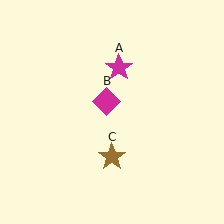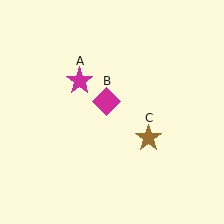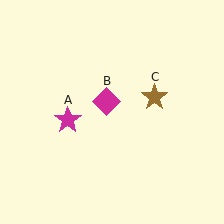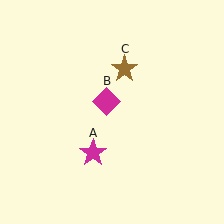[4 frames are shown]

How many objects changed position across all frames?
2 objects changed position: magenta star (object A), brown star (object C).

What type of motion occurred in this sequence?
The magenta star (object A), brown star (object C) rotated counterclockwise around the center of the scene.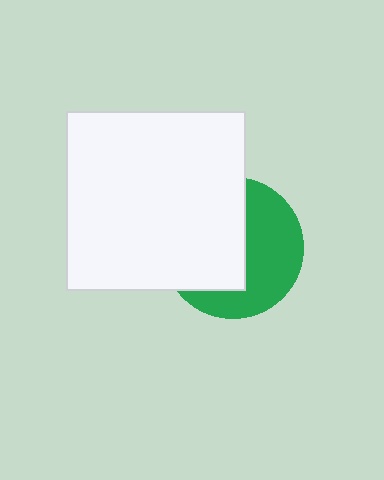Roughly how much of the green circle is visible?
About half of it is visible (roughly 48%).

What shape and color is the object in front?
The object in front is a white square.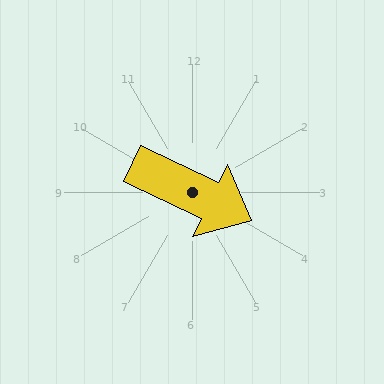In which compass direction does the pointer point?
Southeast.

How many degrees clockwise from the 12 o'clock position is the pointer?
Approximately 116 degrees.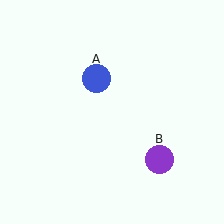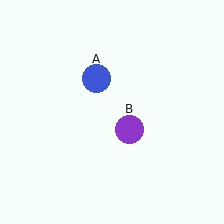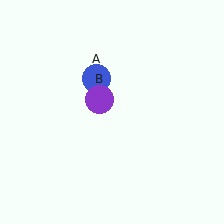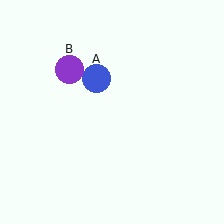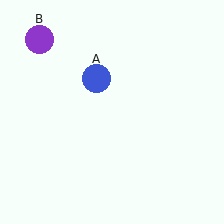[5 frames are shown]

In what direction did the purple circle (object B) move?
The purple circle (object B) moved up and to the left.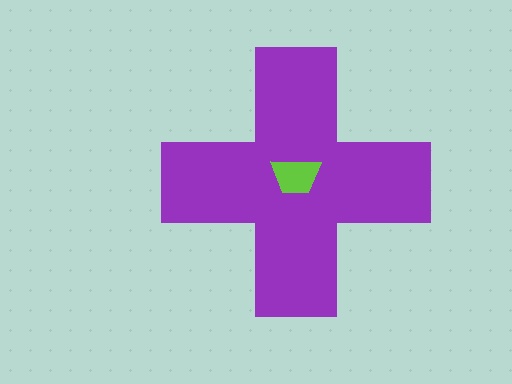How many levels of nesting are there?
2.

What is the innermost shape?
The lime trapezoid.